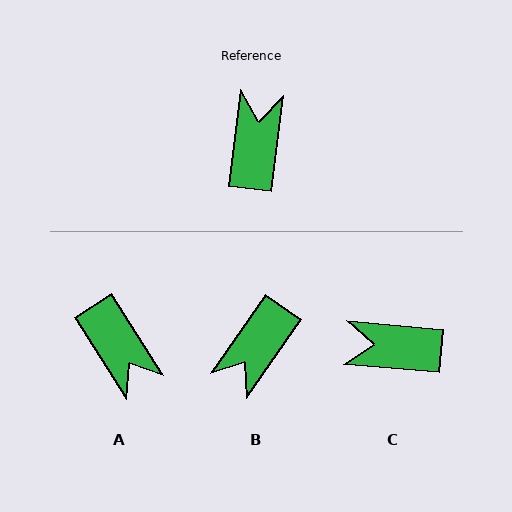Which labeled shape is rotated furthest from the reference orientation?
B, about 152 degrees away.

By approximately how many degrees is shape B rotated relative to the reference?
Approximately 152 degrees counter-clockwise.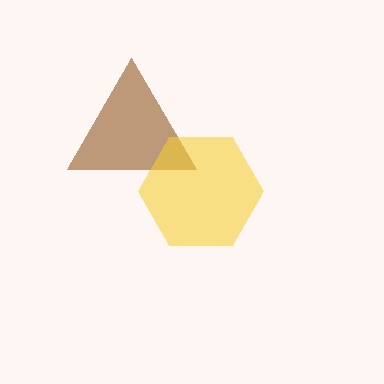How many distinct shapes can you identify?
There are 2 distinct shapes: a brown triangle, a yellow hexagon.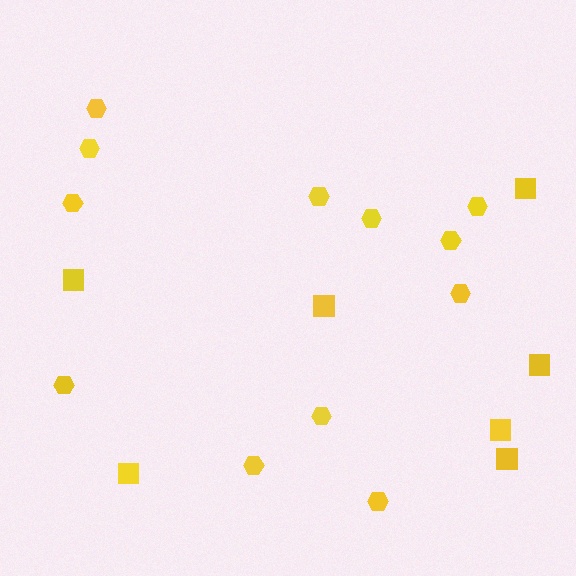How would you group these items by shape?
There are 2 groups: one group of hexagons (12) and one group of squares (7).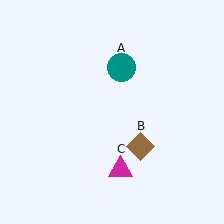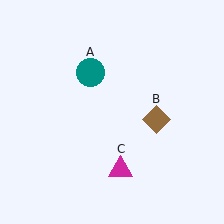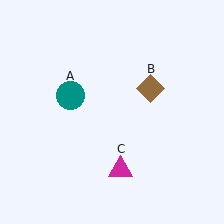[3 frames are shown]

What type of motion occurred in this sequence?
The teal circle (object A), brown diamond (object B) rotated counterclockwise around the center of the scene.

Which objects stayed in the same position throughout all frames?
Magenta triangle (object C) remained stationary.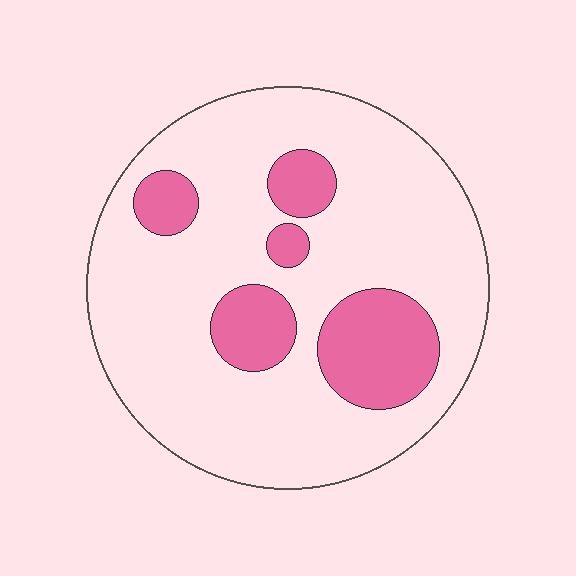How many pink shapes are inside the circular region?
5.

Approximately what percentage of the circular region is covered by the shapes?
Approximately 20%.